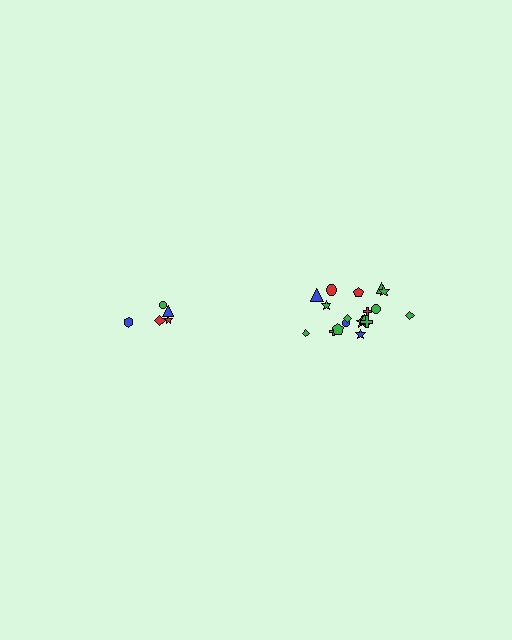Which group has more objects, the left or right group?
The right group.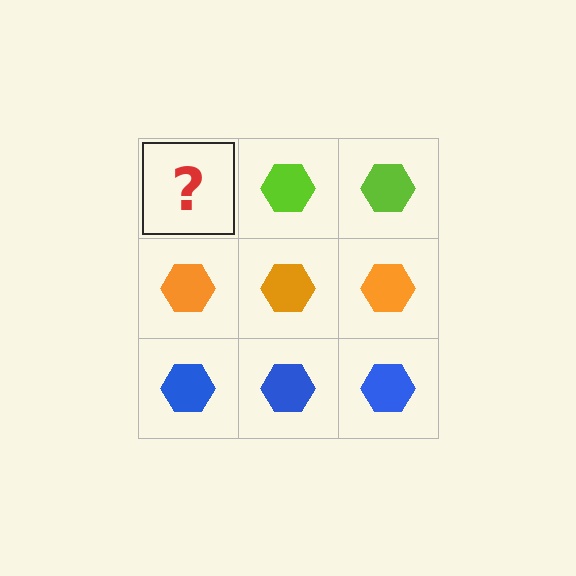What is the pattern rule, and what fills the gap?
The rule is that each row has a consistent color. The gap should be filled with a lime hexagon.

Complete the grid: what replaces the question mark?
The question mark should be replaced with a lime hexagon.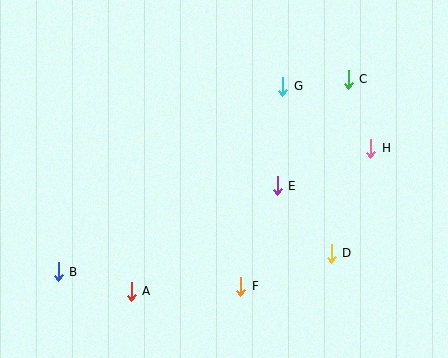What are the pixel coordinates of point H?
Point H is at (371, 148).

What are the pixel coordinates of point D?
Point D is at (331, 253).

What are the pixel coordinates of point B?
Point B is at (58, 272).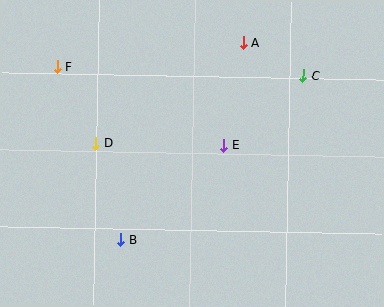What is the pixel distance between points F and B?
The distance between F and B is 184 pixels.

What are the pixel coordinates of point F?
Point F is at (57, 66).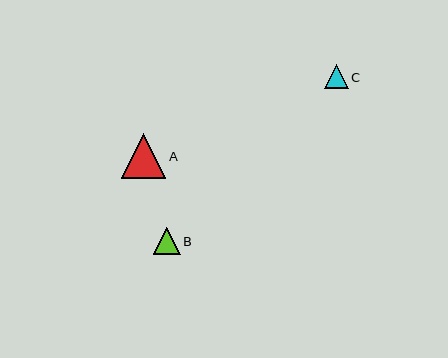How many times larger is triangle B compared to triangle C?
Triangle B is approximately 1.1 times the size of triangle C.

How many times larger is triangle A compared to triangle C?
Triangle A is approximately 1.9 times the size of triangle C.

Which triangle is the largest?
Triangle A is the largest with a size of approximately 45 pixels.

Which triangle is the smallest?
Triangle C is the smallest with a size of approximately 24 pixels.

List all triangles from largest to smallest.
From largest to smallest: A, B, C.